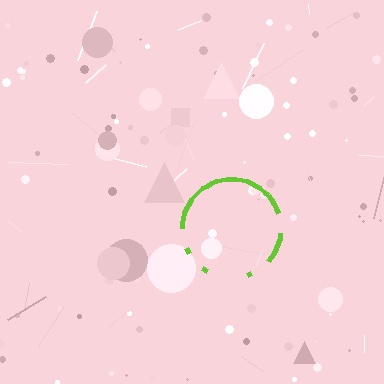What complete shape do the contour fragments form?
The contour fragments form a circle.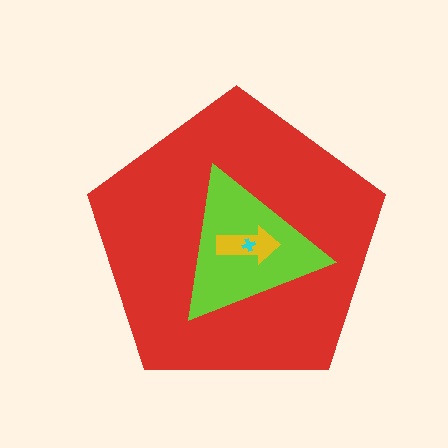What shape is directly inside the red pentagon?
The lime triangle.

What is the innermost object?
The cyan cross.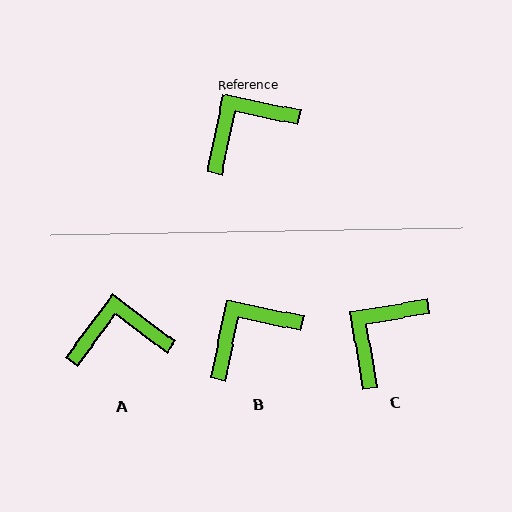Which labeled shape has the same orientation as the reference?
B.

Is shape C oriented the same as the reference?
No, it is off by about 21 degrees.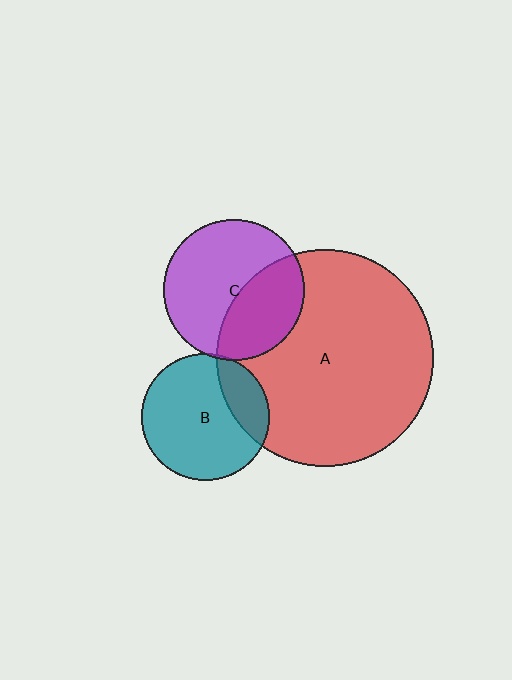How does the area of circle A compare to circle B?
Approximately 2.9 times.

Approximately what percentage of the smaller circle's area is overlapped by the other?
Approximately 5%.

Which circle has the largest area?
Circle A (red).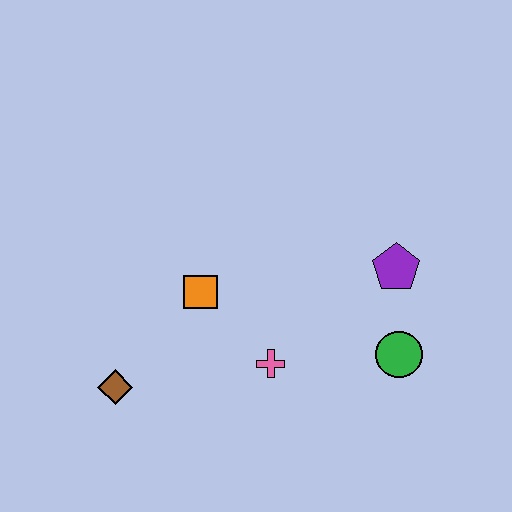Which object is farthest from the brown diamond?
The purple pentagon is farthest from the brown diamond.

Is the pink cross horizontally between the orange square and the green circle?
Yes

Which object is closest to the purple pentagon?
The green circle is closest to the purple pentagon.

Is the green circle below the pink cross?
No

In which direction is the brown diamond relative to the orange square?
The brown diamond is below the orange square.